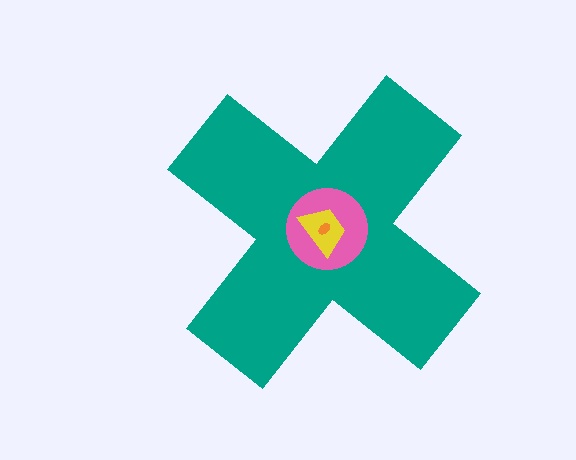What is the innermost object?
The orange ellipse.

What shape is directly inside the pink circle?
The yellow trapezoid.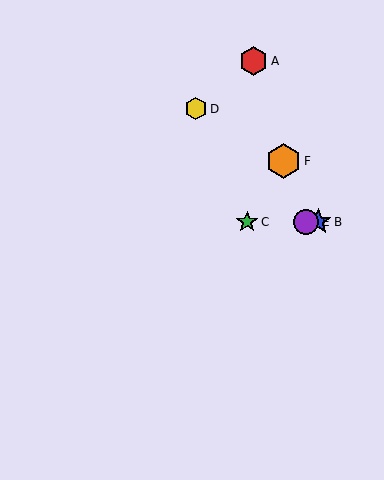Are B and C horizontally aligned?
Yes, both are at y≈222.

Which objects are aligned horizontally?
Objects B, C, E are aligned horizontally.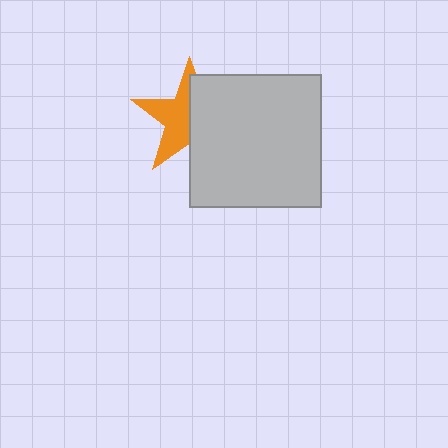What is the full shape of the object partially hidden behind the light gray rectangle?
The partially hidden object is an orange star.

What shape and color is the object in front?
The object in front is a light gray rectangle.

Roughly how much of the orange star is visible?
About half of it is visible (roughly 51%).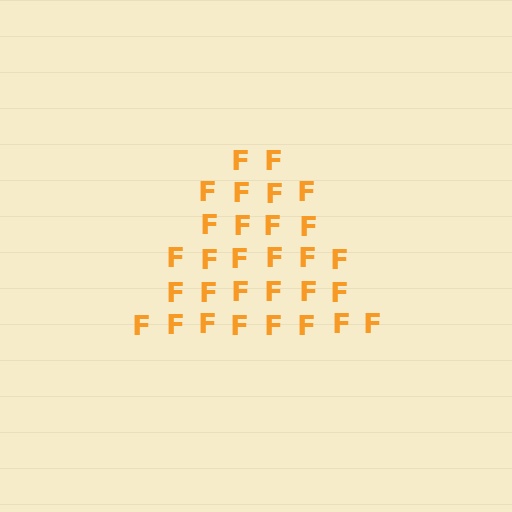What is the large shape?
The large shape is a triangle.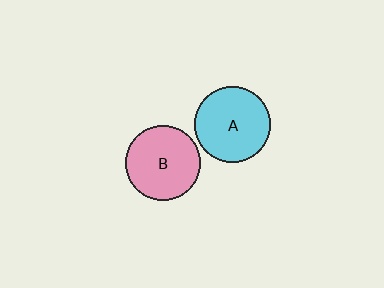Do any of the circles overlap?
No, none of the circles overlap.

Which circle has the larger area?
Circle A (cyan).